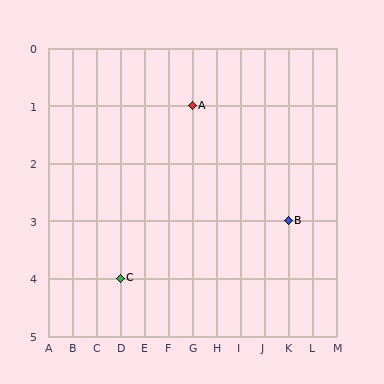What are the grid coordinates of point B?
Point B is at grid coordinates (K, 3).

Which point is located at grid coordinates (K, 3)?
Point B is at (K, 3).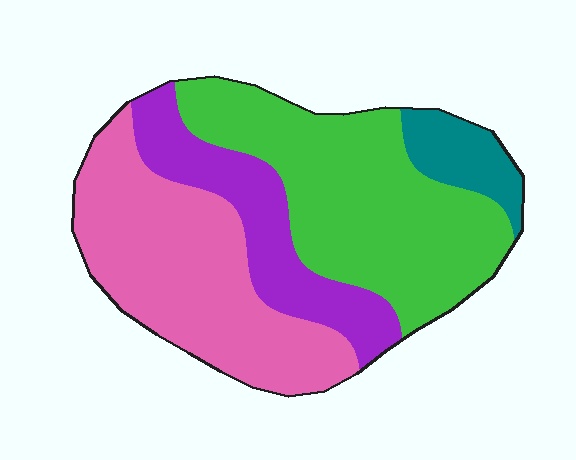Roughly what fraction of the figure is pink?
Pink takes up about one third (1/3) of the figure.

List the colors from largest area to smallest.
From largest to smallest: green, pink, purple, teal.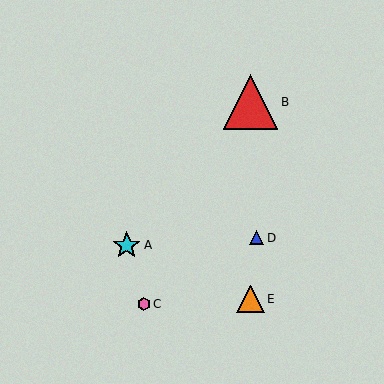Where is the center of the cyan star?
The center of the cyan star is at (127, 245).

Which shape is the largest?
The red triangle (labeled B) is the largest.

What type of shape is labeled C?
Shape C is a pink hexagon.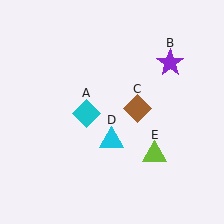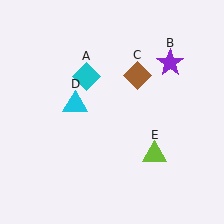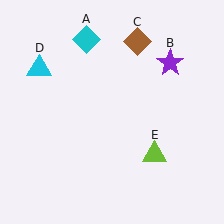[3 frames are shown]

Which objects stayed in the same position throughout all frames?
Purple star (object B) and lime triangle (object E) remained stationary.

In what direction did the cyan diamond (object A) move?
The cyan diamond (object A) moved up.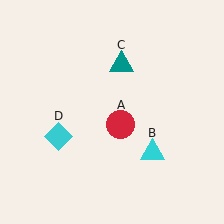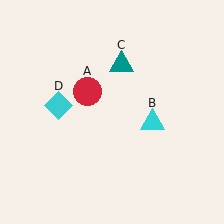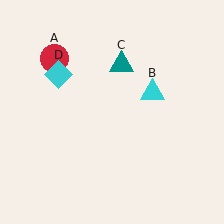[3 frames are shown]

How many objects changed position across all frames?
3 objects changed position: red circle (object A), cyan triangle (object B), cyan diamond (object D).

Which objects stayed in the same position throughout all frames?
Teal triangle (object C) remained stationary.